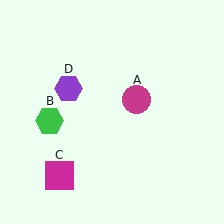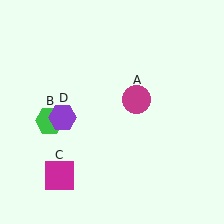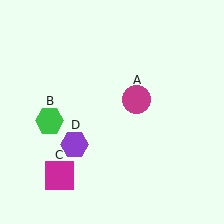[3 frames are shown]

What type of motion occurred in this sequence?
The purple hexagon (object D) rotated counterclockwise around the center of the scene.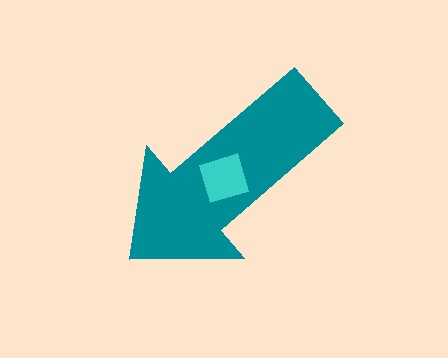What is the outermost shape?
The teal arrow.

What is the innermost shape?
The cyan square.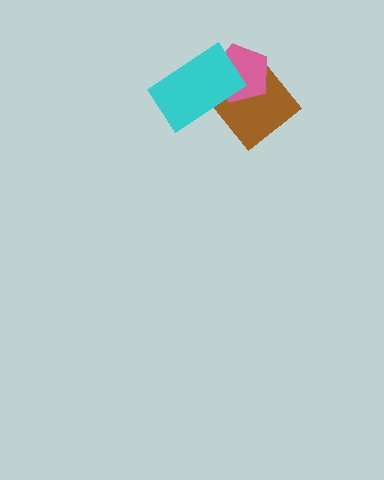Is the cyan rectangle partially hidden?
No, no other shape covers it.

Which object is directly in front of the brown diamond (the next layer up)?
The pink pentagon is directly in front of the brown diamond.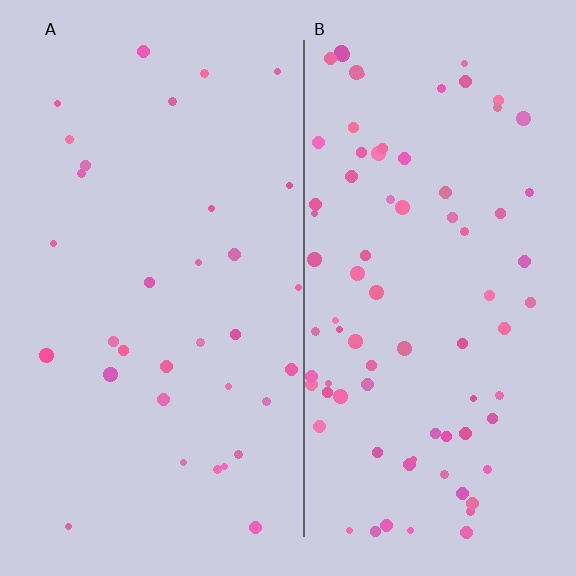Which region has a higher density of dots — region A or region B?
B (the right).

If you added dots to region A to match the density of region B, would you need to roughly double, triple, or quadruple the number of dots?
Approximately double.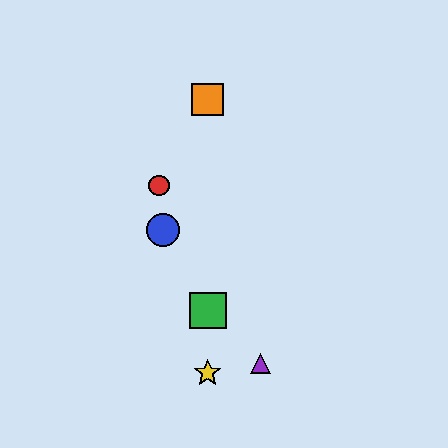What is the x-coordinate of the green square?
The green square is at x≈208.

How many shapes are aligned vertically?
3 shapes (the green square, the yellow star, the orange square) are aligned vertically.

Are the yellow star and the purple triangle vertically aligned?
No, the yellow star is at x≈208 and the purple triangle is at x≈261.